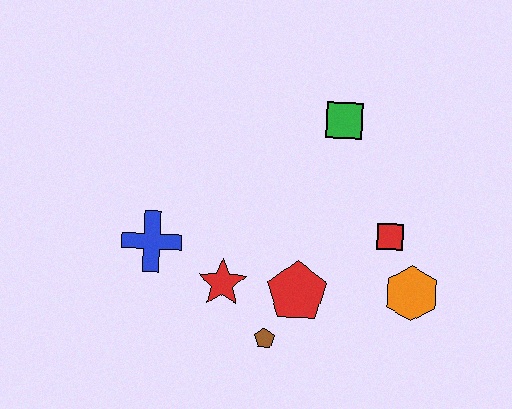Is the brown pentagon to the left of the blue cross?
No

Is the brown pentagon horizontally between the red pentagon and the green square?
No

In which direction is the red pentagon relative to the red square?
The red pentagon is to the left of the red square.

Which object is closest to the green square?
The red square is closest to the green square.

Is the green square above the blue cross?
Yes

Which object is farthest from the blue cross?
The orange hexagon is farthest from the blue cross.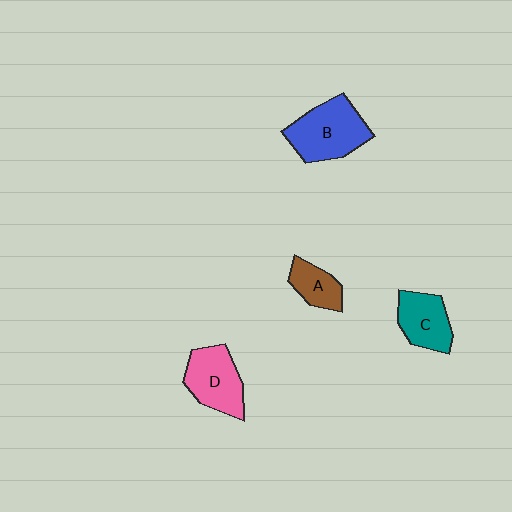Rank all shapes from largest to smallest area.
From largest to smallest: B (blue), D (pink), C (teal), A (brown).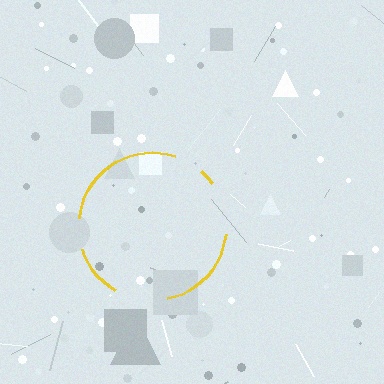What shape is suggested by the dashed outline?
The dashed outline suggests a circle.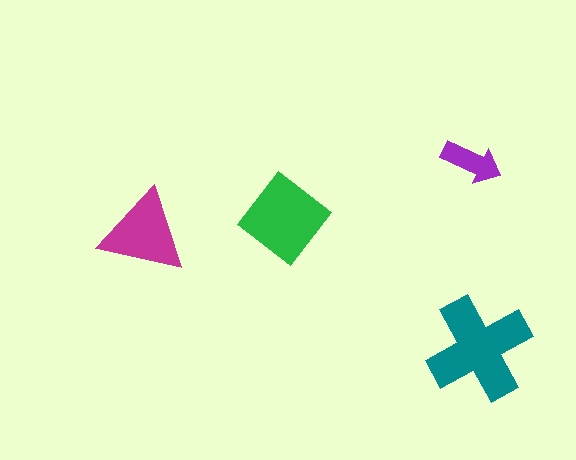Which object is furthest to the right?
The teal cross is rightmost.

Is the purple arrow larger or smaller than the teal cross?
Smaller.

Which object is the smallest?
The purple arrow.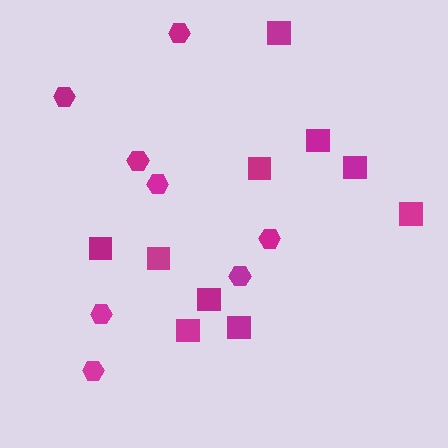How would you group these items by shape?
There are 2 groups: one group of squares (10) and one group of hexagons (8).